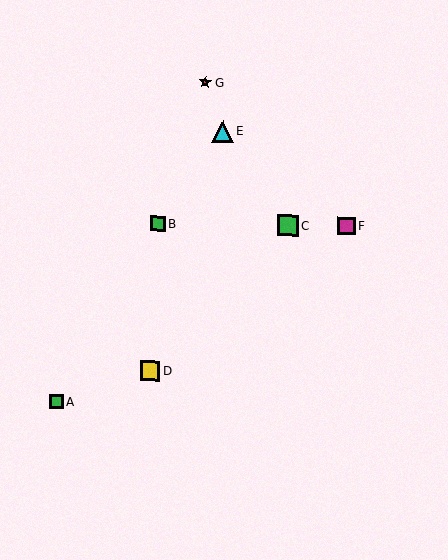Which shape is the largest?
The cyan triangle (labeled E) is the largest.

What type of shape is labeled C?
Shape C is a green square.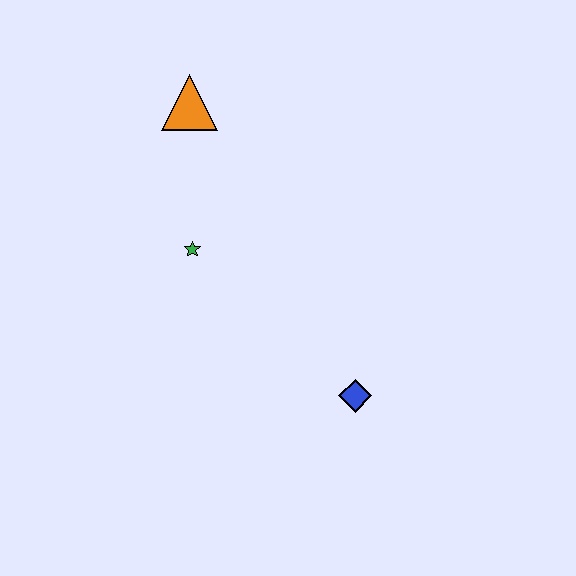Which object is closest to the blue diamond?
The green star is closest to the blue diamond.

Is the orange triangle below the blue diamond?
No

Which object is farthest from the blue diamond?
The orange triangle is farthest from the blue diamond.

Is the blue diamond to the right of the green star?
Yes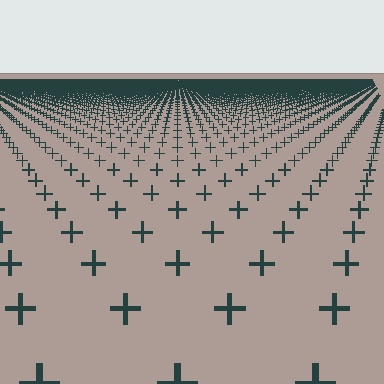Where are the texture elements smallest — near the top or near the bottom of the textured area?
Near the top.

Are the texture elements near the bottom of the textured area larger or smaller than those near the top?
Larger. Near the bottom, elements are closer to the viewer and appear at a bigger on-screen size.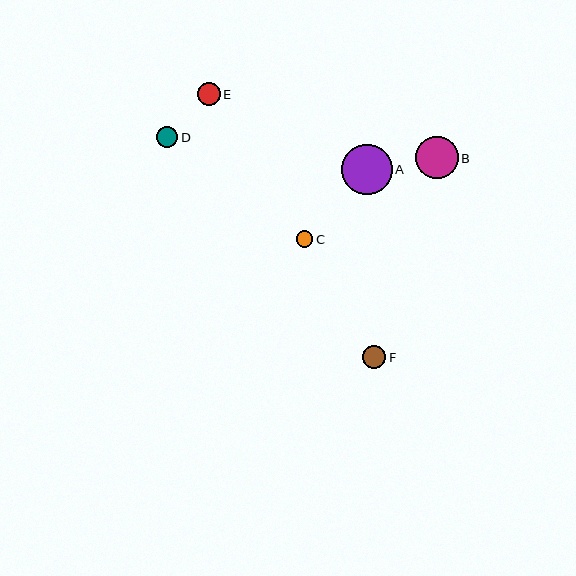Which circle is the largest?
Circle A is the largest with a size of approximately 50 pixels.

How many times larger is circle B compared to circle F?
Circle B is approximately 1.8 times the size of circle F.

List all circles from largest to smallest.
From largest to smallest: A, B, F, E, D, C.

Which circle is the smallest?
Circle C is the smallest with a size of approximately 17 pixels.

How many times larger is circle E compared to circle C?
Circle E is approximately 1.4 times the size of circle C.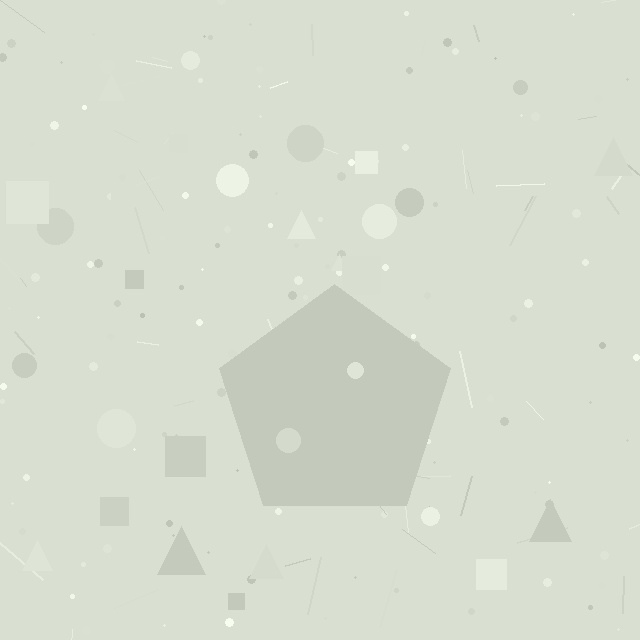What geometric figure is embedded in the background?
A pentagon is embedded in the background.